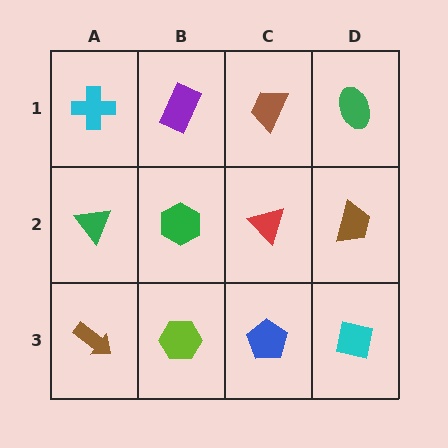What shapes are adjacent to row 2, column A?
A cyan cross (row 1, column A), a brown arrow (row 3, column A), a green hexagon (row 2, column B).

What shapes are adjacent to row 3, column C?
A red triangle (row 2, column C), a lime hexagon (row 3, column B), a cyan square (row 3, column D).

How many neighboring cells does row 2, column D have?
3.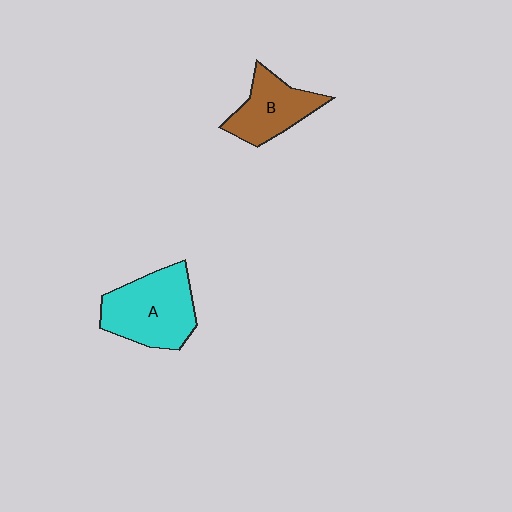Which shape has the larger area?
Shape A (cyan).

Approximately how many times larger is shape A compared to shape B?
Approximately 1.4 times.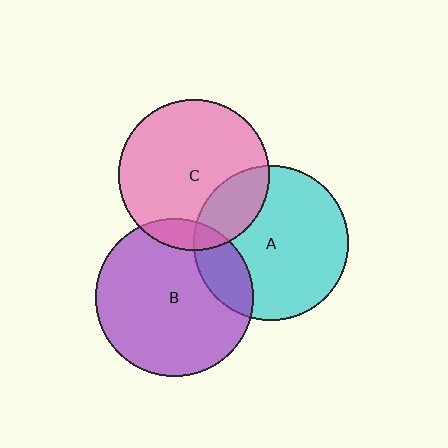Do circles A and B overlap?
Yes.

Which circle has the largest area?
Circle B (purple).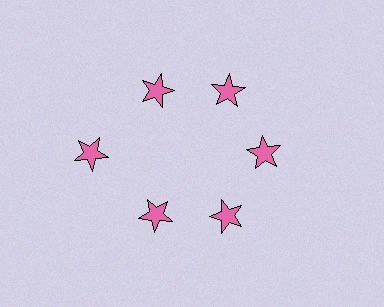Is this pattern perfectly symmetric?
No. The 6 pink stars are arranged in a ring, but one element near the 9 o'clock position is pushed outward from the center, breaking the 6-fold rotational symmetry.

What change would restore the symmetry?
The symmetry would be restored by moving it inward, back onto the ring so that all 6 stars sit at equal angles and equal distance from the center.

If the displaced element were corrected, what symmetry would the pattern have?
It would have 6-fold rotational symmetry — the pattern would map onto itself every 60 degrees.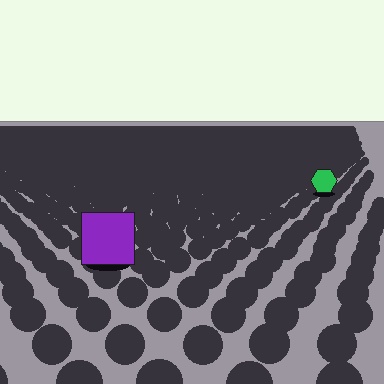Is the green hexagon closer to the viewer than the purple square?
No. The purple square is closer — you can tell from the texture gradient: the ground texture is coarser near it.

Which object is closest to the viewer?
The purple square is closest. The texture marks near it are larger and more spread out.